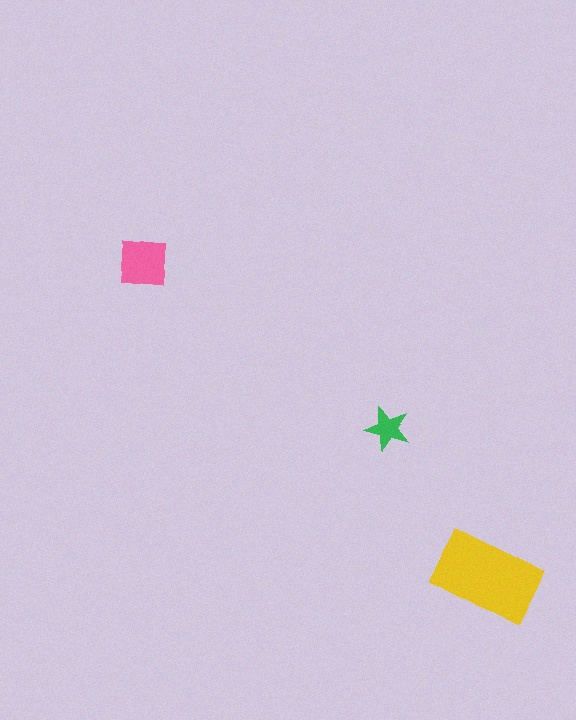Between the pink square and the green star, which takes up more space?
The pink square.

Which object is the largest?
The yellow rectangle.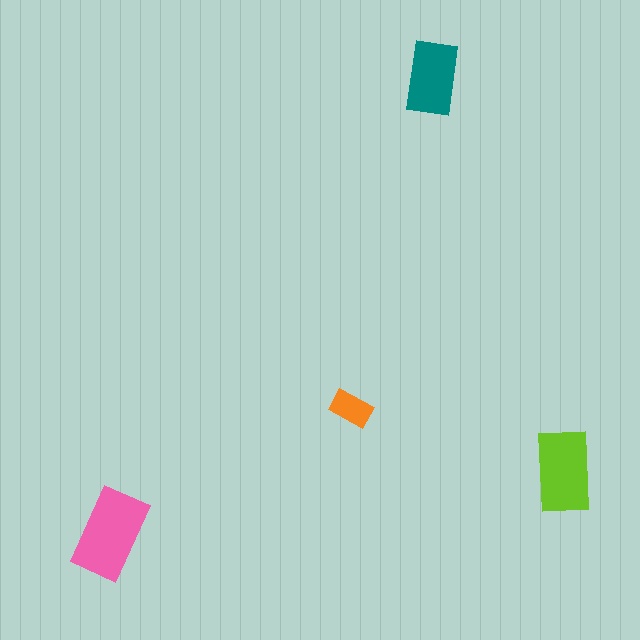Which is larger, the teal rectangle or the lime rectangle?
The lime one.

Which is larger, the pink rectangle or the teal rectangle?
The pink one.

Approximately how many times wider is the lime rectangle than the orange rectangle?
About 2 times wider.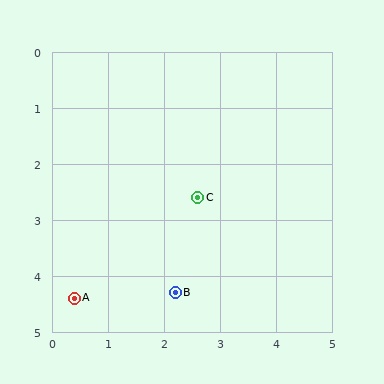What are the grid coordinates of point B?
Point B is at approximately (2.2, 4.3).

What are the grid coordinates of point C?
Point C is at approximately (2.6, 2.6).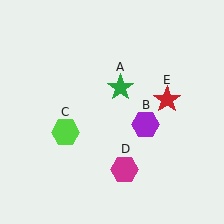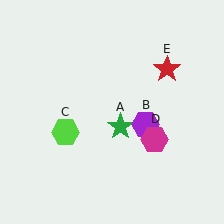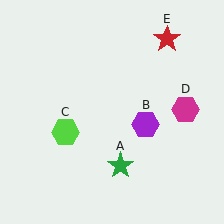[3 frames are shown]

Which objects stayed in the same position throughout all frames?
Purple hexagon (object B) and lime hexagon (object C) remained stationary.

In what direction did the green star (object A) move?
The green star (object A) moved down.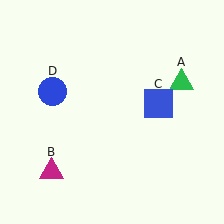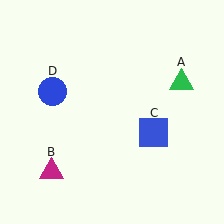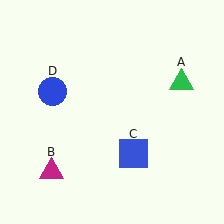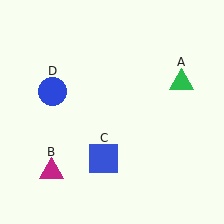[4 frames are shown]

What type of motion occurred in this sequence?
The blue square (object C) rotated clockwise around the center of the scene.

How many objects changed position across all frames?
1 object changed position: blue square (object C).